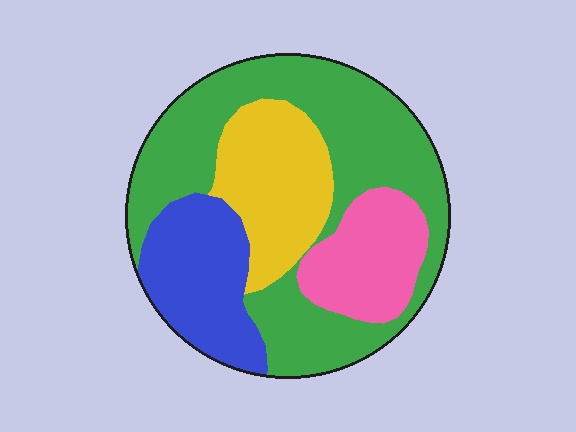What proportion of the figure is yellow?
Yellow covers around 20% of the figure.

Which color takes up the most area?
Green, at roughly 50%.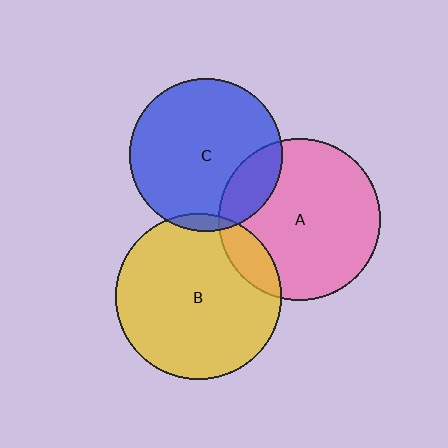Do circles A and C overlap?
Yes.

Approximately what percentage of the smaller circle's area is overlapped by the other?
Approximately 20%.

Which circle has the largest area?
Circle B (yellow).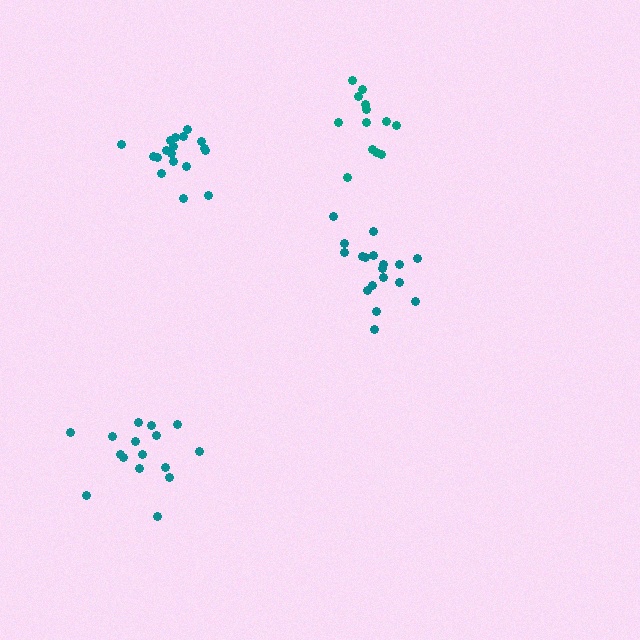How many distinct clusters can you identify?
There are 4 distinct clusters.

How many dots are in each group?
Group 1: 18 dots, Group 2: 13 dots, Group 3: 16 dots, Group 4: 18 dots (65 total).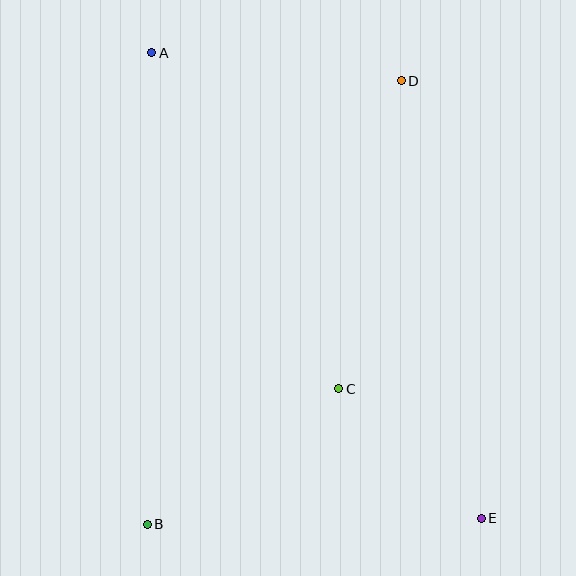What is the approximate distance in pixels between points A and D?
The distance between A and D is approximately 251 pixels.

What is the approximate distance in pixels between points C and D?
The distance between C and D is approximately 314 pixels.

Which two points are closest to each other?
Points C and E are closest to each other.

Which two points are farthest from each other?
Points A and E are farthest from each other.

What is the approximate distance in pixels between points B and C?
The distance between B and C is approximately 235 pixels.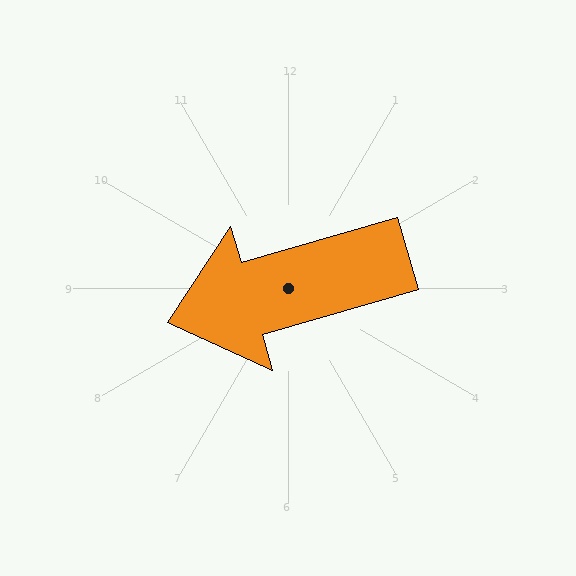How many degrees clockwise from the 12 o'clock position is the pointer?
Approximately 254 degrees.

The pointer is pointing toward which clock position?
Roughly 8 o'clock.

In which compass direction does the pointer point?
West.